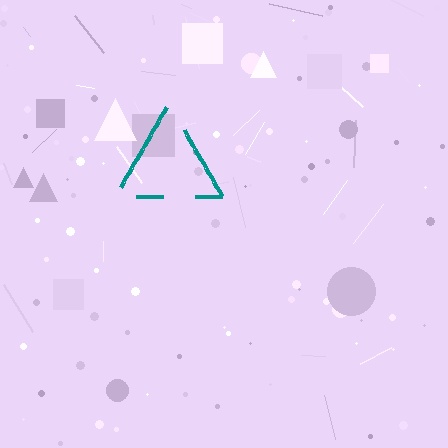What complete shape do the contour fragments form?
The contour fragments form a triangle.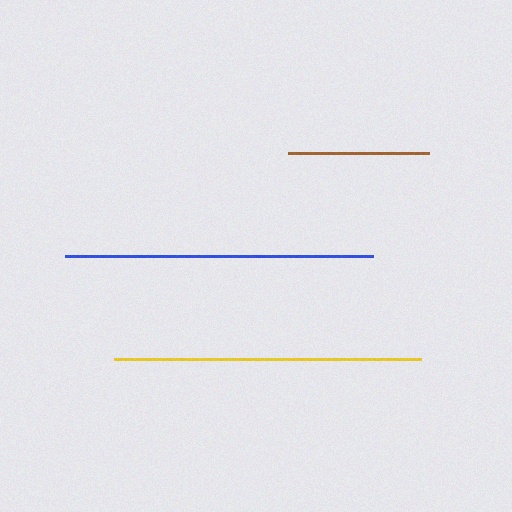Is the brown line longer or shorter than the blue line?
The blue line is longer than the brown line.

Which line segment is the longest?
The blue line is the longest at approximately 308 pixels.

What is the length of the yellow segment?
The yellow segment is approximately 307 pixels long.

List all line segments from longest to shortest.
From longest to shortest: blue, yellow, brown.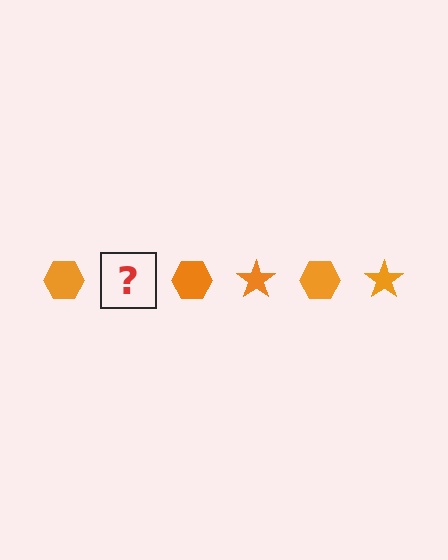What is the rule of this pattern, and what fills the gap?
The rule is that the pattern cycles through hexagon, star shapes in orange. The gap should be filled with an orange star.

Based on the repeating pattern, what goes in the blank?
The blank should be an orange star.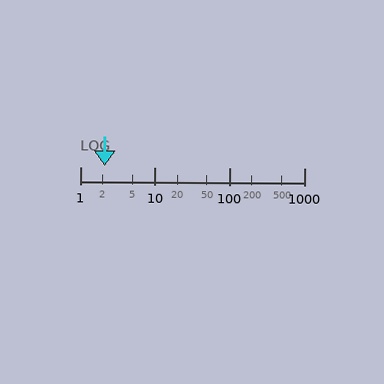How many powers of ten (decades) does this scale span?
The scale spans 3 decades, from 1 to 1000.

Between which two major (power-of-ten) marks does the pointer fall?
The pointer is between 1 and 10.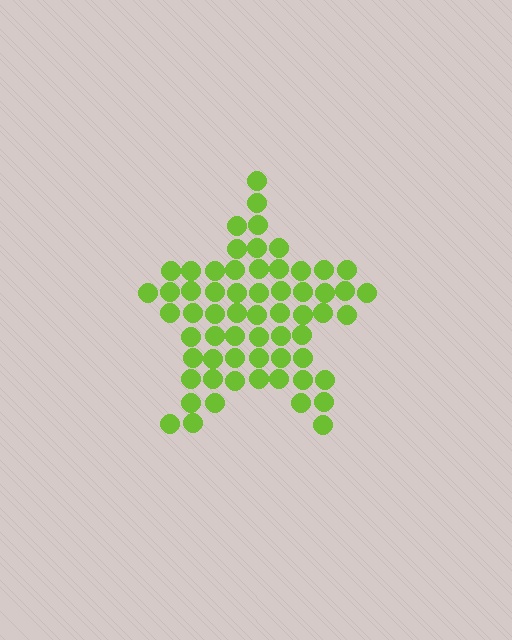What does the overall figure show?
The overall figure shows a star.